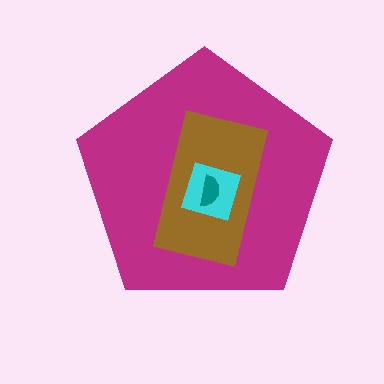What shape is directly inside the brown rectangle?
The cyan diamond.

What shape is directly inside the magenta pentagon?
The brown rectangle.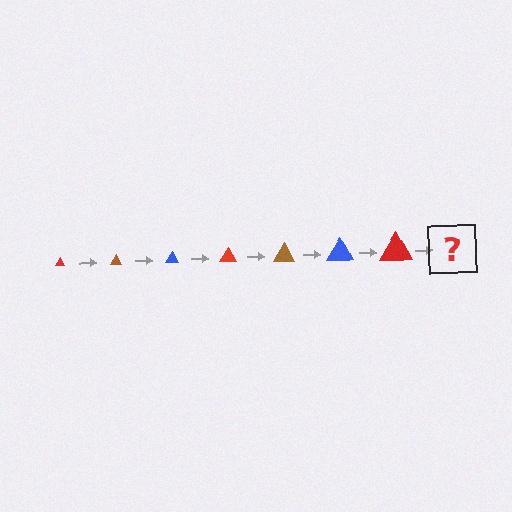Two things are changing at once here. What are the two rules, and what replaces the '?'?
The two rules are that the triangle grows larger each step and the color cycles through red, brown, and blue. The '?' should be a brown triangle, larger than the previous one.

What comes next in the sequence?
The next element should be a brown triangle, larger than the previous one.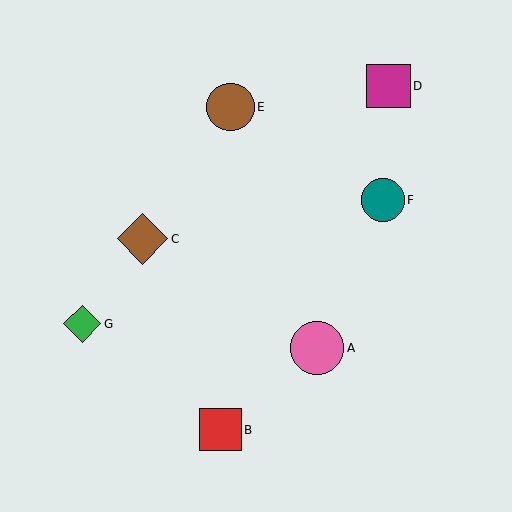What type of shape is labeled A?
Shape A is a pink circle.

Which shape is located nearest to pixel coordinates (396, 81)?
The magenta square (labeled D) at (389, 86) is nearest to that location.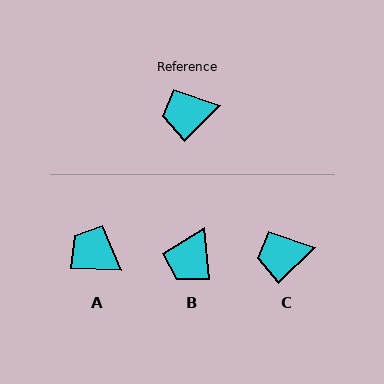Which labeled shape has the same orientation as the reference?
C.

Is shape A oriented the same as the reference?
No, it is off by about 48 degrees.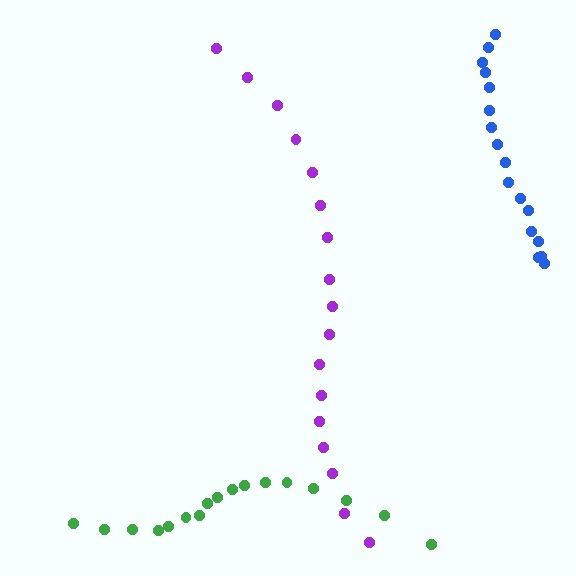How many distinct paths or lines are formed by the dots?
There are 3 distinct paths.